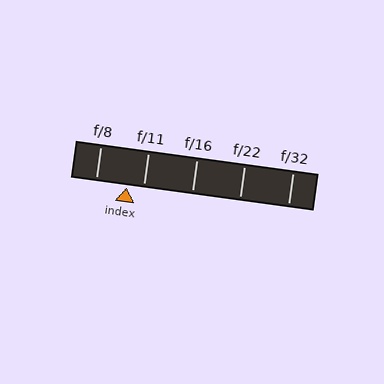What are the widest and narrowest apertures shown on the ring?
The widest aperture shown is f/8 and the narrowest is f/32.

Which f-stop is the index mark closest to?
The index mark is closest to f/11.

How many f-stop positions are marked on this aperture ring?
There are 5 f-stop positions marked.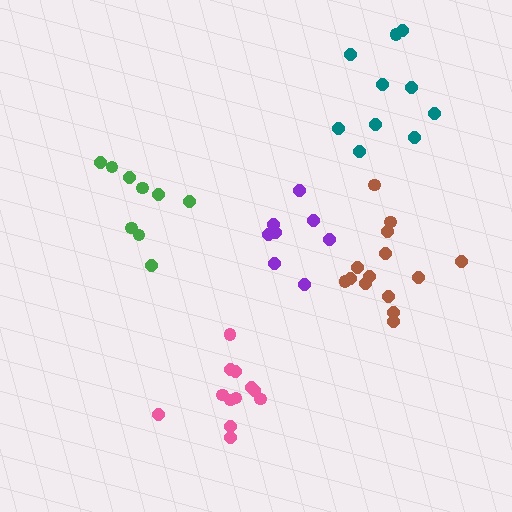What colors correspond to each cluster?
The clusters are colored: green, pink, brown, teal, purple.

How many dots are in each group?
Group 1: 9 dots, Group 2: 12 dots, Group 3: 14 dots, Group 4: 10 dots, Group 5: 8 dots (53 total).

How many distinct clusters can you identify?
There are 5 distinct clusters.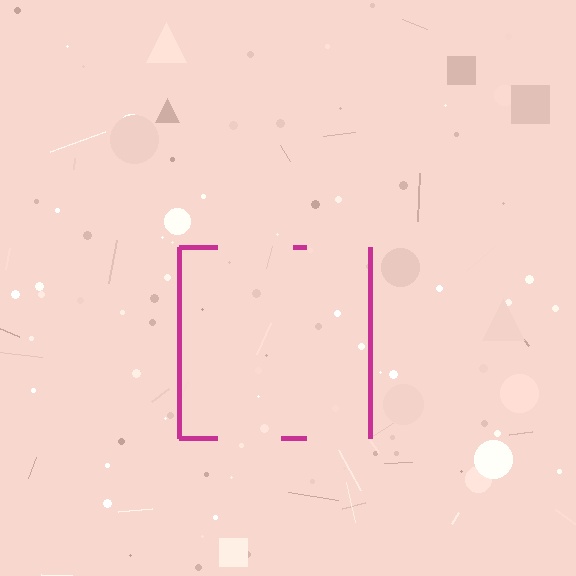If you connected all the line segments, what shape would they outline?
They would outline a square.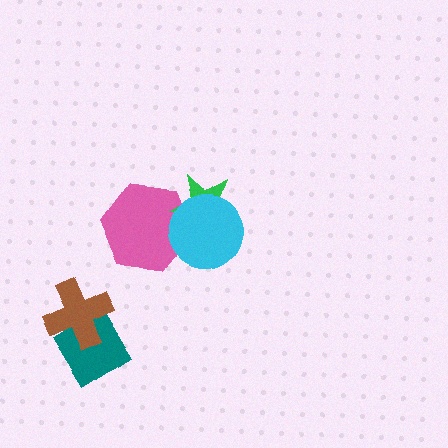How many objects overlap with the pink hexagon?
2 objects overlap with the pink hexagon.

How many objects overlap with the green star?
2 objects overlap with the green star.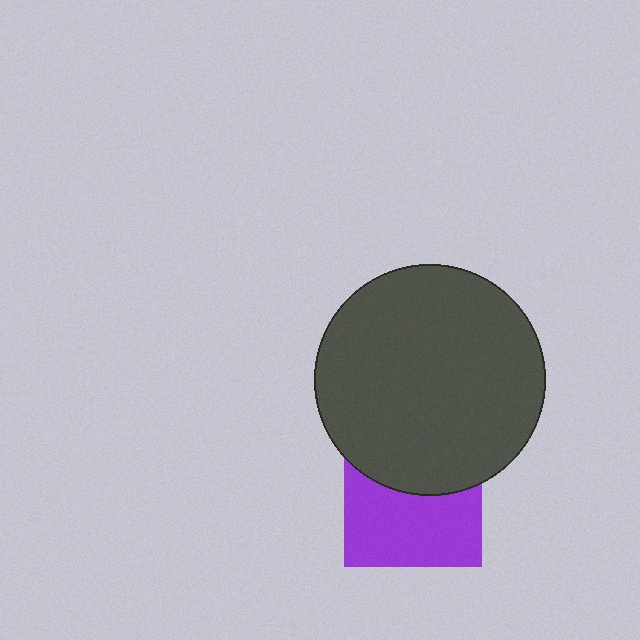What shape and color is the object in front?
The object in front is a dark gray circle.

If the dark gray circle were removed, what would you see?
You would see the complete purple square.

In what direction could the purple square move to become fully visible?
The purple square could move down. That would shift it out from behind the dark gray circle entirely.